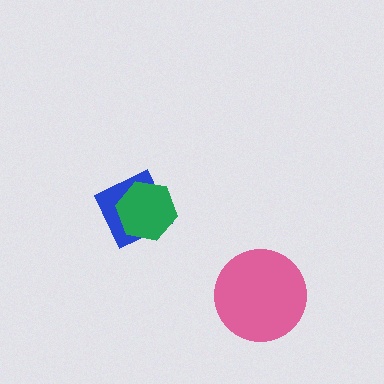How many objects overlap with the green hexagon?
1 object overlaps with the green hexagon.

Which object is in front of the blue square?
The green hexagon is in front of the blue square.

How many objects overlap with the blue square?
1 object overlaps with the blue square.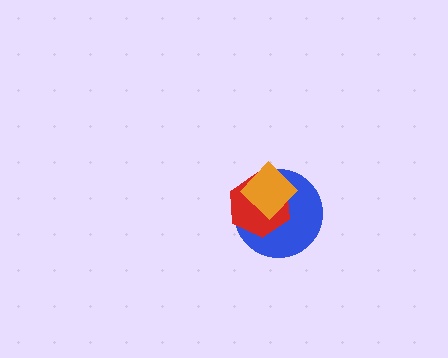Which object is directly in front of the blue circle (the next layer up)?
The red hexagon is directly in front of the blue circle.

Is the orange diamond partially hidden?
No, no other shape covers it.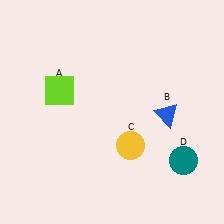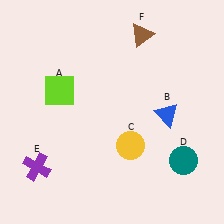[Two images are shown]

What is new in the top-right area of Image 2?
A brown triangle (F) was added in the top-right area of Image 2.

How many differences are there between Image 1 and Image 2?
There are 2 differences between the two images.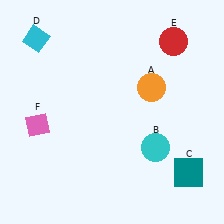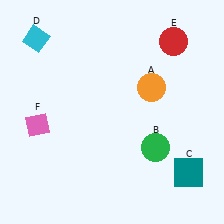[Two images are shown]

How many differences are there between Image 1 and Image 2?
There is 1 difference between the two images.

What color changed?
The circle (B) changed from cyan in Image 1 to green in Image 2.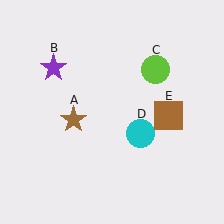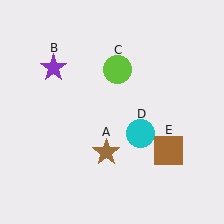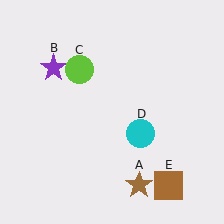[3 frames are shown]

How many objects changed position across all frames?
3 objects changed position: brown star (object A), lime circle (object C), brown square (object E).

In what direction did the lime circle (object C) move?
The lime circle (object C) moved left.